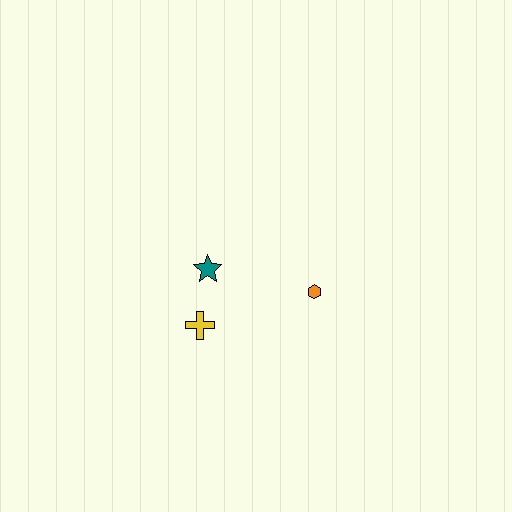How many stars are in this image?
There is 1 star.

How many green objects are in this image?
There are no green objects.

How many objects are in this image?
There are 3 objects.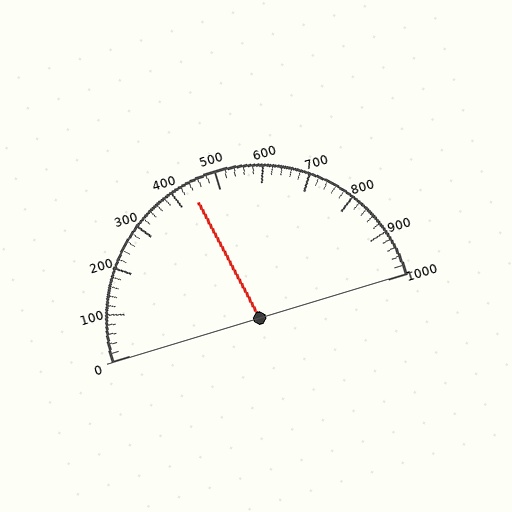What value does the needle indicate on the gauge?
The needle indicates approximately 440.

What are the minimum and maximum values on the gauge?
The gauge ranges from 0 to 1000.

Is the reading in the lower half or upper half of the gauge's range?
The reading is in the lower half of the range (0 to 1000).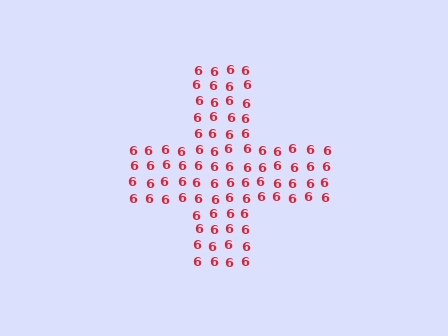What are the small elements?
The small elements are digit 6's.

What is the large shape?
The large shape is a cross.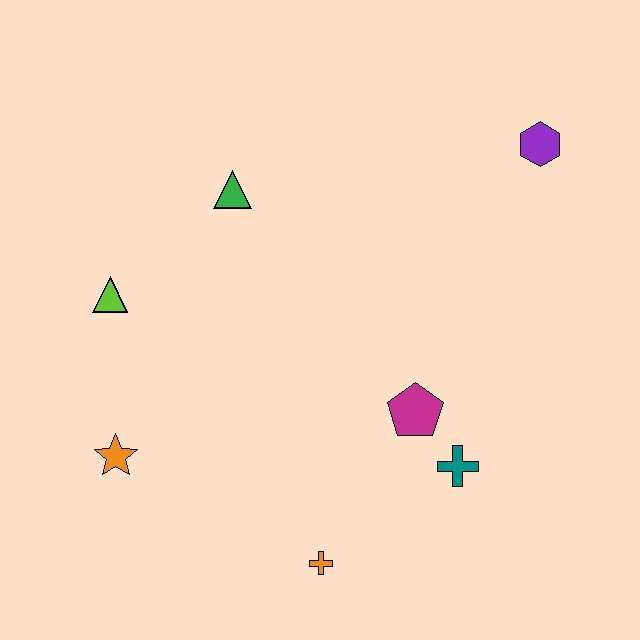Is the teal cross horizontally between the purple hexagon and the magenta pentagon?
Yes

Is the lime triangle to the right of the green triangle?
No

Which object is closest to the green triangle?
The lime triangle is closest to the green triangle.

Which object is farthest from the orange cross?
The purple hexagon is farthest from the orange cross.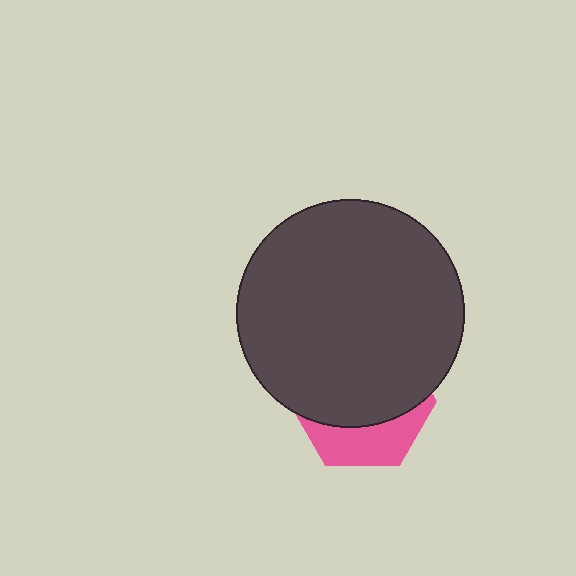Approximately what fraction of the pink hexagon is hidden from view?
Roughly 68% of the pink hexagon is hidden behind the dark gray circle.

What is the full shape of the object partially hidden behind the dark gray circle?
The partially hidden object is a pink hexagon.